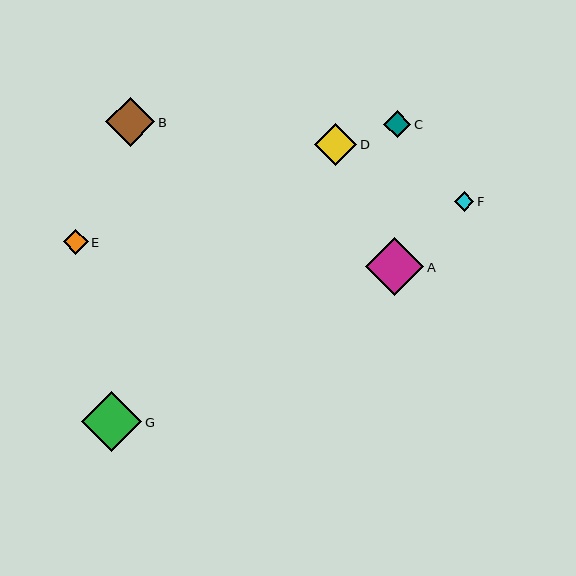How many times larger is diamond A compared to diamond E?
Diamond A is approximately 2.4 times the size of diamond E.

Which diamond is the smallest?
Diamond F is the smallest with a size of approximately 20 pixels.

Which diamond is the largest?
Diamond G is the largest with a size of approximately 60 pixels.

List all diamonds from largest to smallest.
From largest to smallest: G, A, B, D, C, E, F.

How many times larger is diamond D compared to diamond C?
Diamond D is approximately 1.6 times the size of diamond C.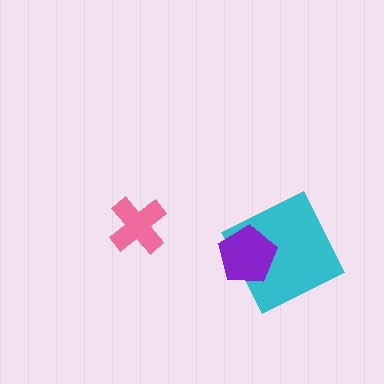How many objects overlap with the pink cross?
0 objects overlap with the pink cross.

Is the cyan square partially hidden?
Yes, it is partially covered by another shape.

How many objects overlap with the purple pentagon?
1 object overlaps with the purple pentagon.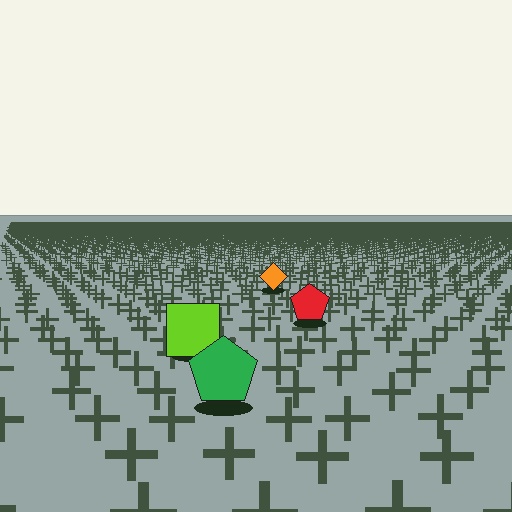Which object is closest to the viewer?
The green pentagon is closest. The texture marks near it are larger and more spread out.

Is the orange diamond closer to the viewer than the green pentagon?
No. The green pentagon is closer — you can tell from the texture gradient: the ground texture is coarser near it.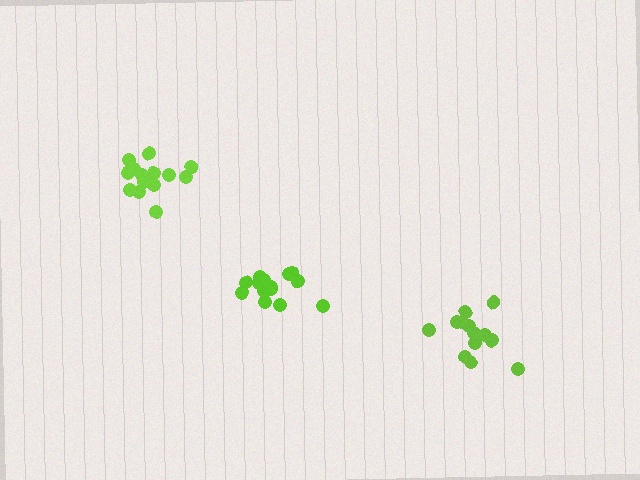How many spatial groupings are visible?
There are 3 spatial groupings.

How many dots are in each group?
Group 1: 13 dots, Group 2: 14 dots, Group 3: 16 dots (43 total).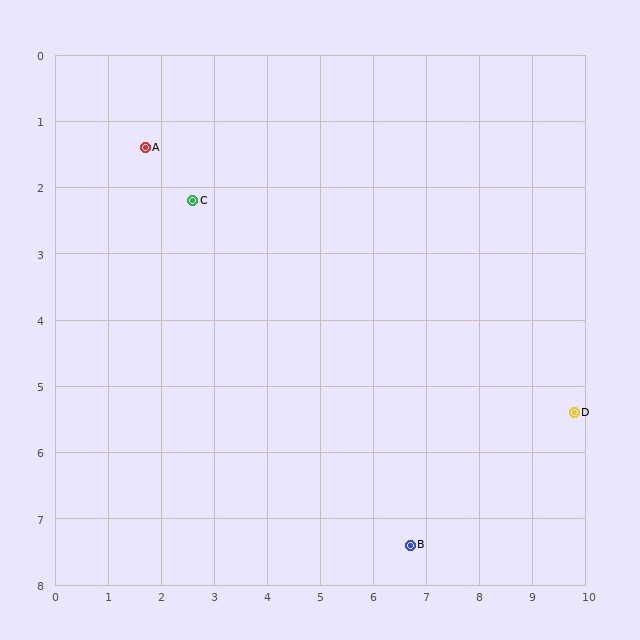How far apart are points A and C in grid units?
Points A and C are about 1.2 grid units apart.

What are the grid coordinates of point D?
Point D is at approximately (9.8, 5.4).